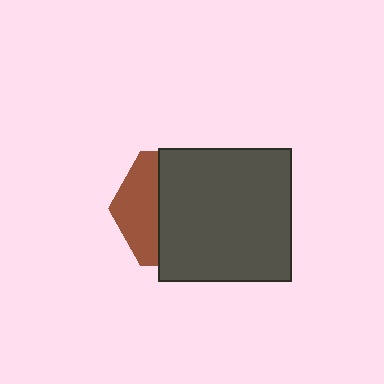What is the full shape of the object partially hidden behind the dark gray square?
The partially hidden object is a brown hexagon.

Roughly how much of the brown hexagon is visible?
A small part of it is visible (roughly 34%).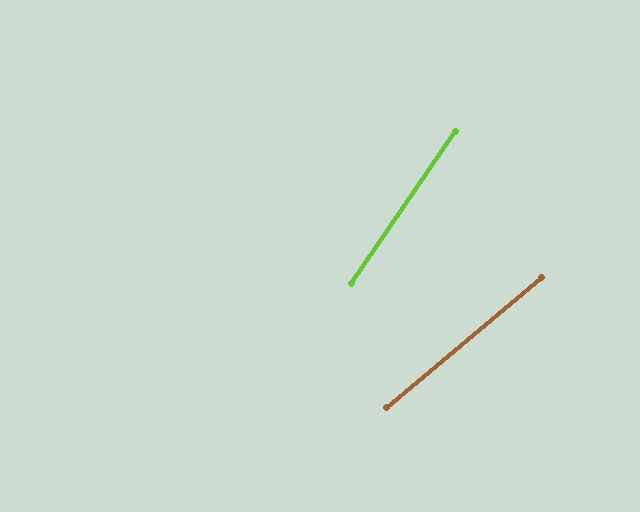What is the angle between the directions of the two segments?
Approximately 16 degrees.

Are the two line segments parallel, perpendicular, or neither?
Neither parallel nor perpendicular — they differ by about 16°.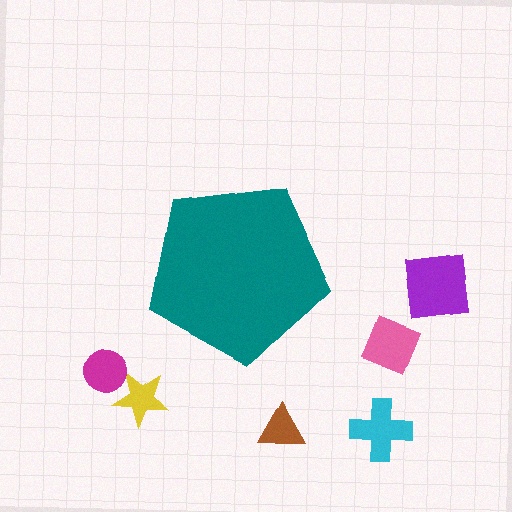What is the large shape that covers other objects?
A teal pentagon.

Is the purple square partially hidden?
No, the purple square is fully visible.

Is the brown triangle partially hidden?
No, the brown triangle is fully visible.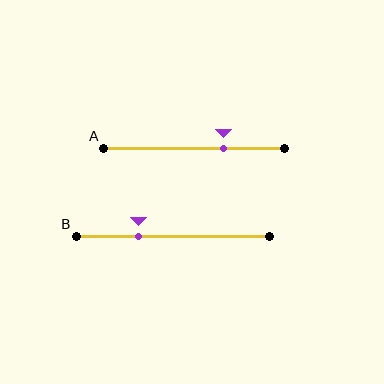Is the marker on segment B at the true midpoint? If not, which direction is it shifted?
No, the marker on segment B is shifted to the left by about 18% of the segment length.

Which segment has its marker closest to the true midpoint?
Segment A has its marker closest to the true midpoint.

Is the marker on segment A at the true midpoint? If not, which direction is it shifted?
No, the marker on segment A is shifted to the right by about 16% of the segment length.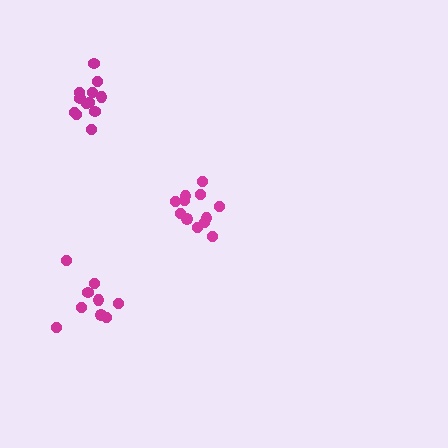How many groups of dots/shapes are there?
There are 3 groups.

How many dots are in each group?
Group 1: 12 dots, Group 2: 9 dots, Group 3: 12 dots (33 total).